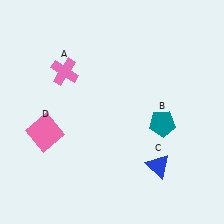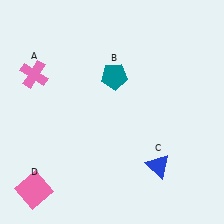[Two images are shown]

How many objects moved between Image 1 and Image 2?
3 objects moved between the two images.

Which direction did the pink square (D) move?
The pink square (D) moved down.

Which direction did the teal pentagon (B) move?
The teal pentagon (B) moved left.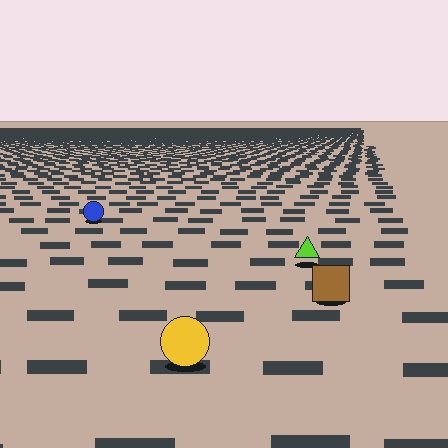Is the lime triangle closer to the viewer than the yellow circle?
No. The yellow circle is closer — you can tell from the texture gradient: the ground texture is coarser near it.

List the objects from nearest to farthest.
From nearest to farthest: the yellow circle, the brown square, the lime triangle, the blue circle.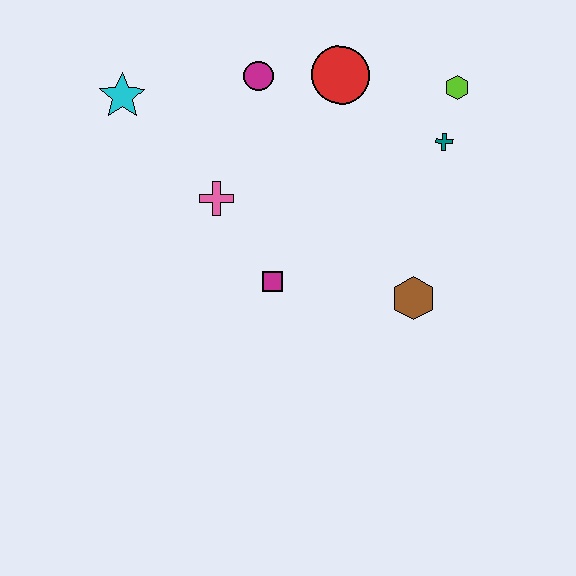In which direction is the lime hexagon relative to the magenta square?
The lime hexagon is above the magenta square.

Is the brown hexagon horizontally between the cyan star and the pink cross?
No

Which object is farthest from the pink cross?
The lime hexagon is farthest from the pink cross.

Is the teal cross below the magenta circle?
Yes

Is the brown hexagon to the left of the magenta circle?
No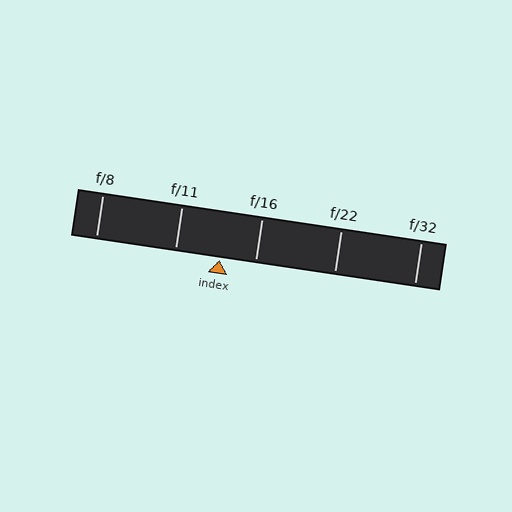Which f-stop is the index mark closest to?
The index mark is closest to f/16.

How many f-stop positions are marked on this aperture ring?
There are 5 f-stop positions marked.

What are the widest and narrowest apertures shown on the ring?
The widest aperture shown is f/8 and the narrowest is f/32.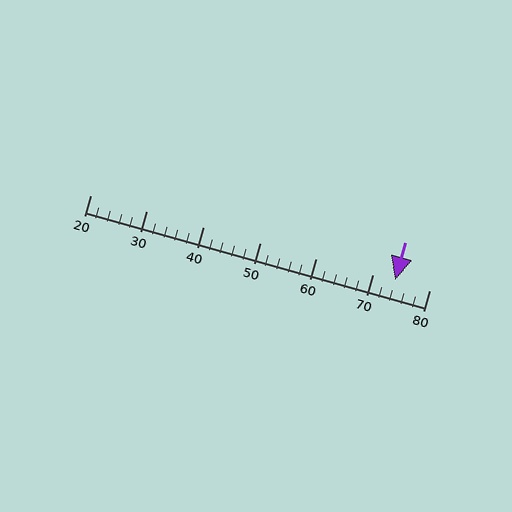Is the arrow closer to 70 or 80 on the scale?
The arrow is closer to 70.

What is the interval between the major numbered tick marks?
The major tick marks are spaced 10 units apart.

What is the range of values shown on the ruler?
The ruler shows values from 20 to 80.